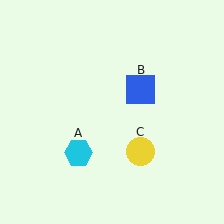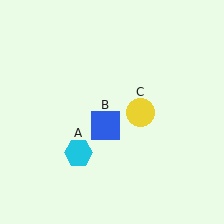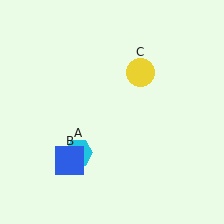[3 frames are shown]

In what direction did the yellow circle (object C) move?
The yellow circle (object C) moved up.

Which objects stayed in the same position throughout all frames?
Cyan hexagon (object A) remained stationary.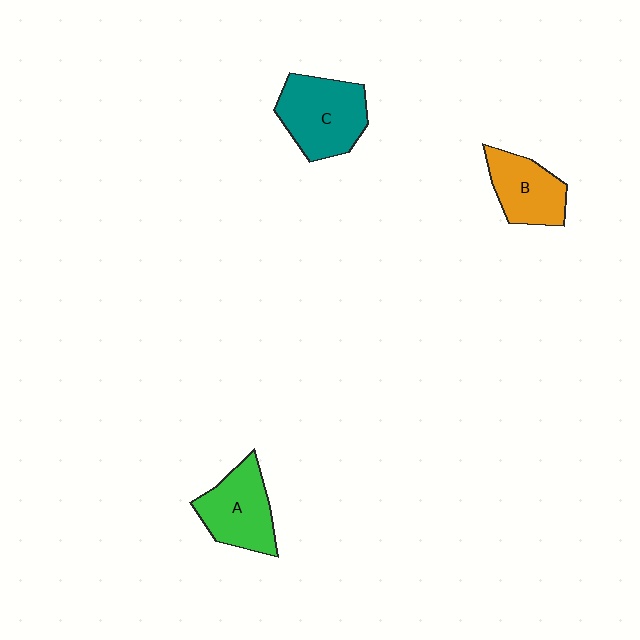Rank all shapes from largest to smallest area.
From largest to smallest: C (teal), A (green), B (orange).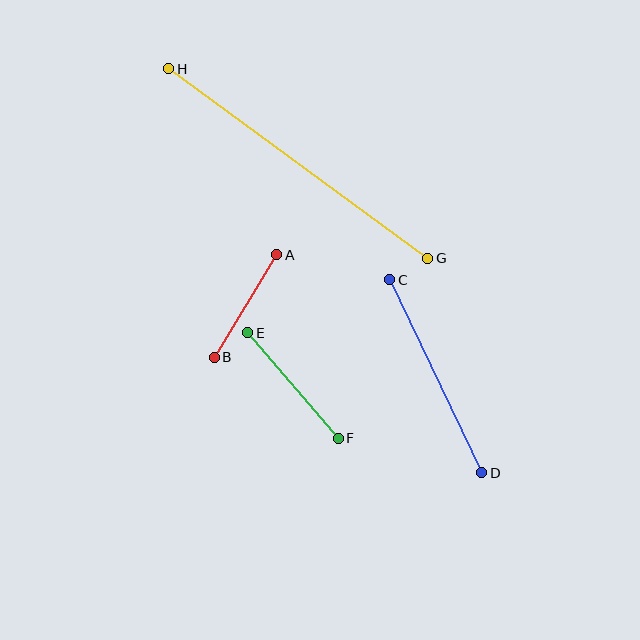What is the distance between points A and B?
The distance is approximately 120 pixels.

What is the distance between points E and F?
The distance is approximately 139 pixels.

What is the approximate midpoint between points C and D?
The midpoint is at approximately (436, 376) pixels.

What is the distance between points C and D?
The distance is approximately 214 pixels.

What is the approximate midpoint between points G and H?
The midpoint is at approximately (298, 164) pixels.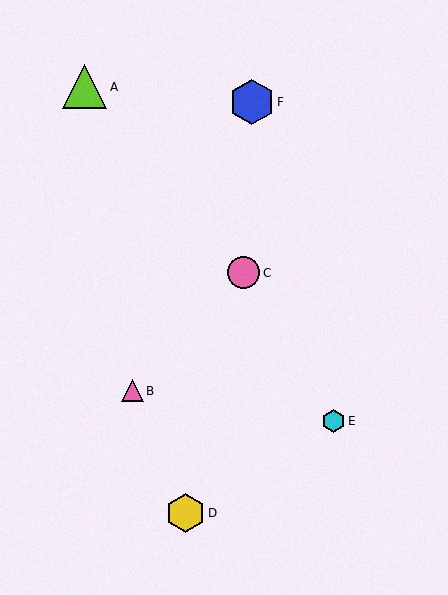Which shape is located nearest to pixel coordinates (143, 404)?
The pink triangle (labeled B) at (132, 391) is nearest to that location.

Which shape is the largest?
The blue hexagon (labeled F) is the largest.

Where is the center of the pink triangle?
The center of the pink triangle is at (132, 391).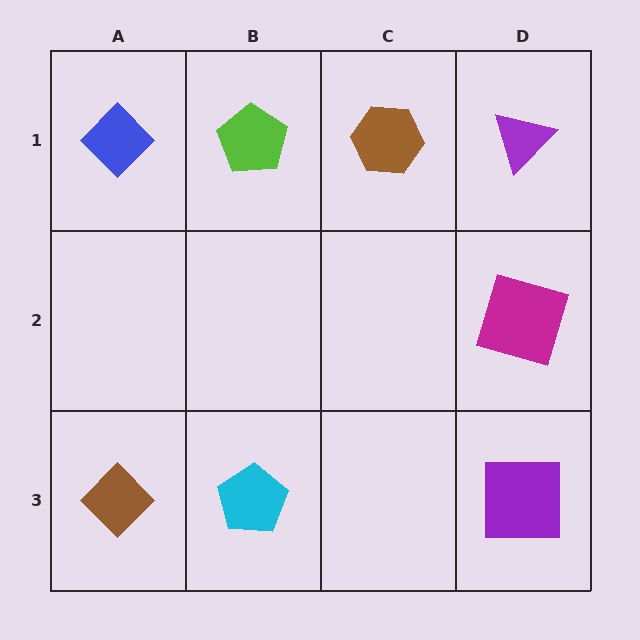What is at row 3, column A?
A brown diamond.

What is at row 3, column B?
A cyan pentagon.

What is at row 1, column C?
A brown hexagon.